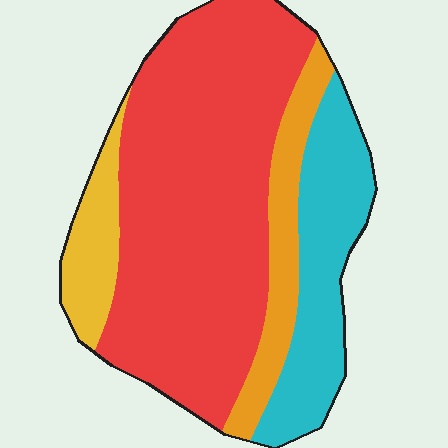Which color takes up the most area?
Red, at roughly 60%.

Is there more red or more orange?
Red.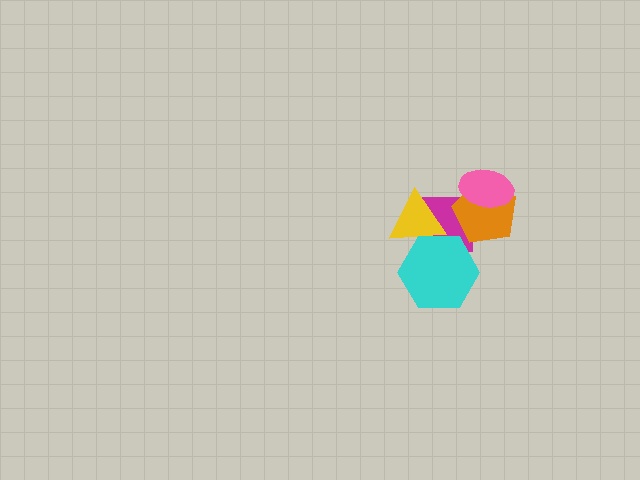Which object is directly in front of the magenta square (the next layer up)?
The orange pentagon is directly in front of the magenta square.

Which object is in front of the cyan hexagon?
The yellow triangle is in front of the cyan hexagon.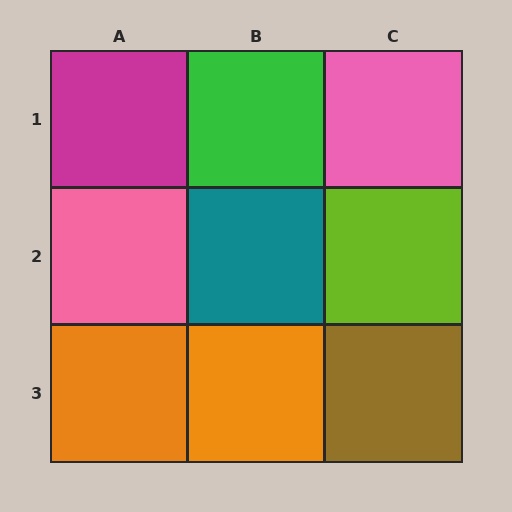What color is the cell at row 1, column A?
Magenta.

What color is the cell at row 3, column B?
Orange.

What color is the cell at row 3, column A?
Orange.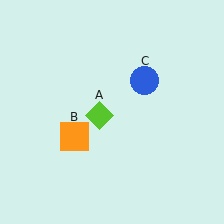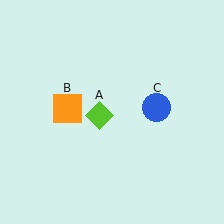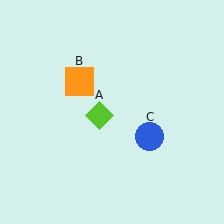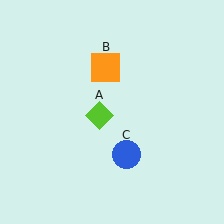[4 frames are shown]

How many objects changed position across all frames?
2 objects changed position: orange square (object B), blue circle (object C).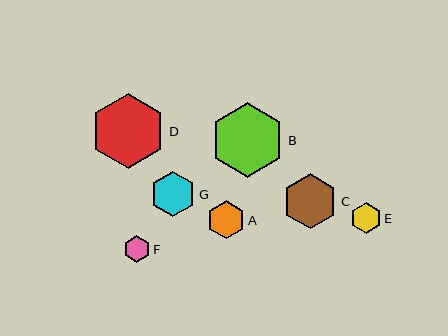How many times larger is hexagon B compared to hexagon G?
Hexagon B is approximately 1.6 times the size of hexagon G.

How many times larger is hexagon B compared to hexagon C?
Hexagon B is approximately 1.3 times the size of hexagon C.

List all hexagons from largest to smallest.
From largest to smallest: D, B, C, G, A, E, F.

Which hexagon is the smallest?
Hexagon F is the smallest with a size of approximately 27 pixels.